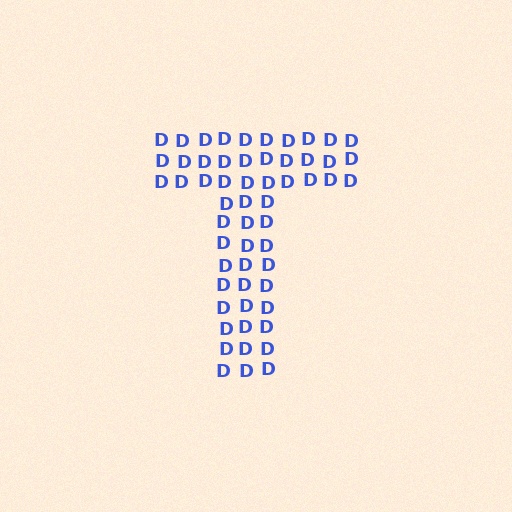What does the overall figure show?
The overall figure shows the letter T.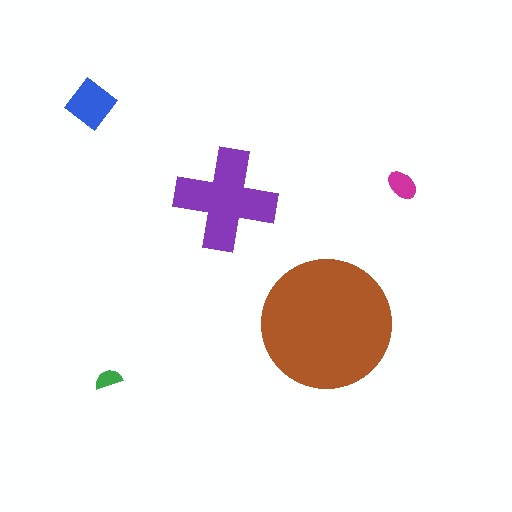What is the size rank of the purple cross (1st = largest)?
2nd.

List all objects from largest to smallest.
The brown circle, the purple cross, the blue diamond, the magenta ellipse, the green semicircle.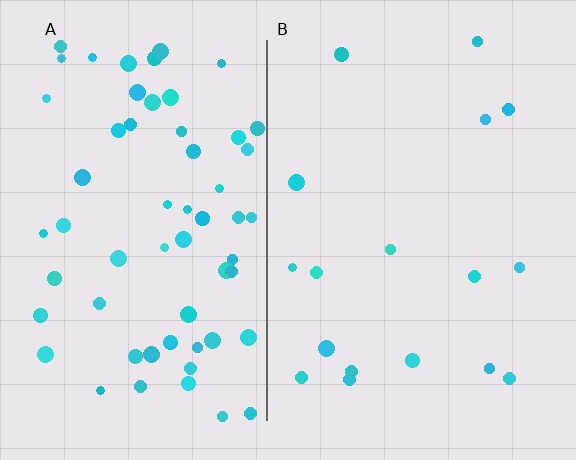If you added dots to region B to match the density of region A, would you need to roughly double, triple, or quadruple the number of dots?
Approximately quadruple.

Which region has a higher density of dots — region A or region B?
A (the left).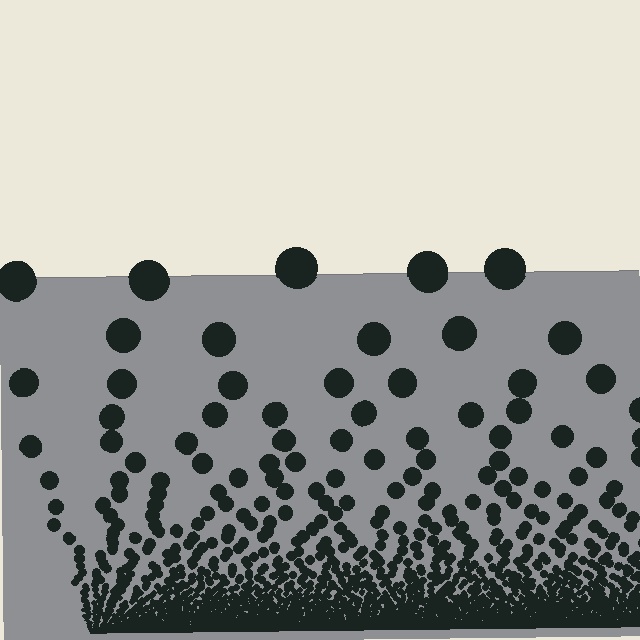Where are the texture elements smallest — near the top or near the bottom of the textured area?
Near the bottom.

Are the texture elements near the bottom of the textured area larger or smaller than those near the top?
Smaller. The gradient is inverted — elements near the bottom are smaller and denser.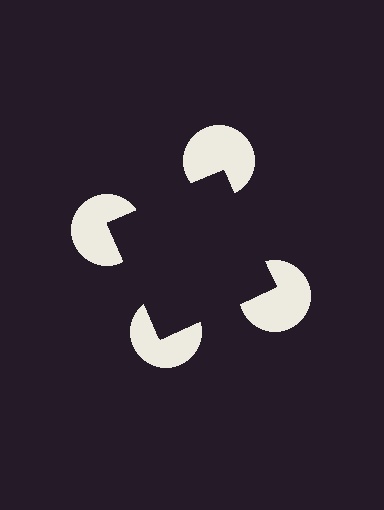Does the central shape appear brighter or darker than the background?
It typically appears slightly darker than the background, even though no actual brightness change is drawn.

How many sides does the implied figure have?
4 sides.